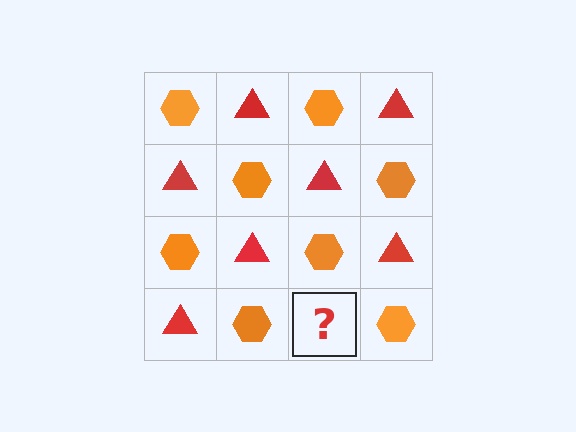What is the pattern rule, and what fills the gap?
The rule is that it alternates orange hexagon and red triangle in a checkerboard pattern. The gap should be filled with a red triangle.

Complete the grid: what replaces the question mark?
The question mark should be replaced with a red triangle.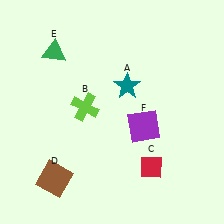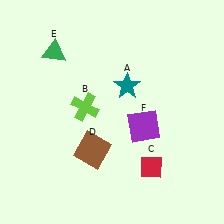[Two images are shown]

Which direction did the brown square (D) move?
The brown square (D) moved right.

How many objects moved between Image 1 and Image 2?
1 object moved between the two images.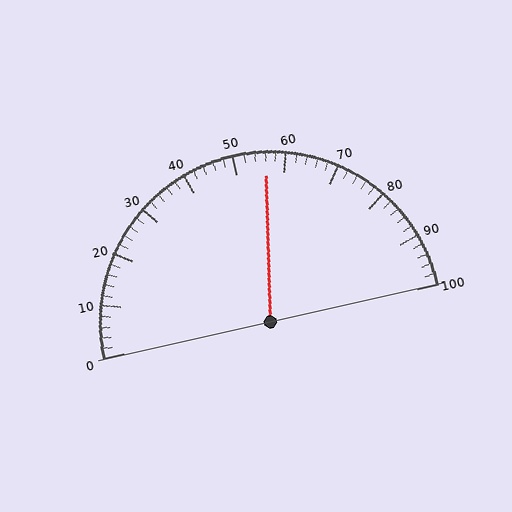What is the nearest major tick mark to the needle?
The nearest major tick mark is 60.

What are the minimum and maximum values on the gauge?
The gauge ranges from 0 to 100.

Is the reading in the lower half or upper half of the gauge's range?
The reading is in the upper half of the range (0 to 100).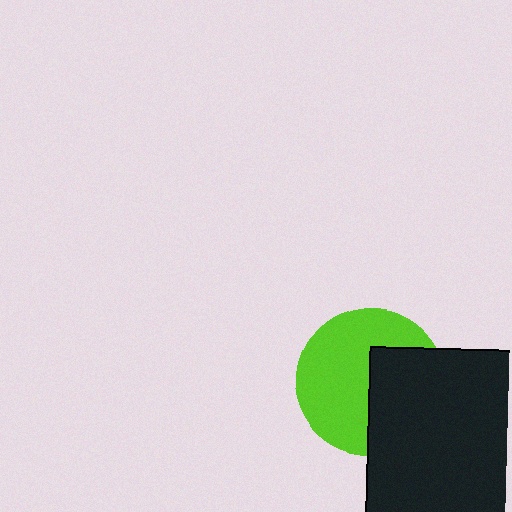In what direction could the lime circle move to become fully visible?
The lime circle could move left. That would shift it out from behind the black rectangle entirely.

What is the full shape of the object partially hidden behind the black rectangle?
The partially hidden object is a lime circle.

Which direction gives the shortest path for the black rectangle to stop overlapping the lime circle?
Moving right gives the shortest separation.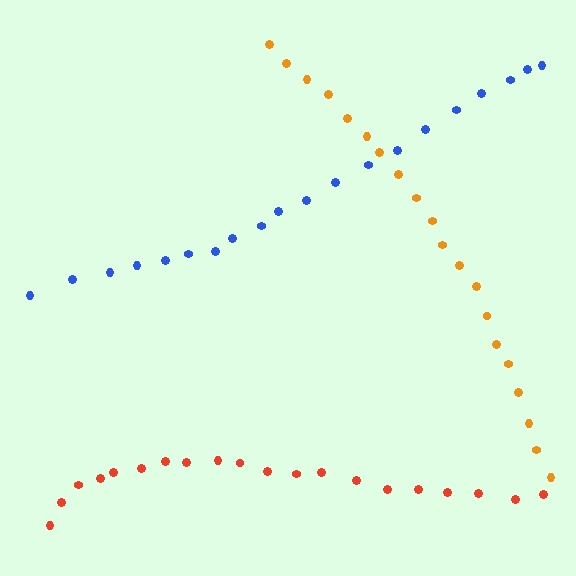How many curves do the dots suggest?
There are 3 distinct paths.